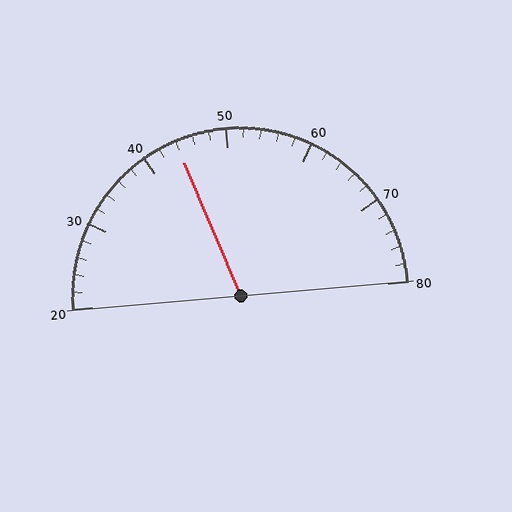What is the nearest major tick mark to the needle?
The nearest major tick mark is 40.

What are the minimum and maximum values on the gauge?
The gauge ranges from 20 to 80.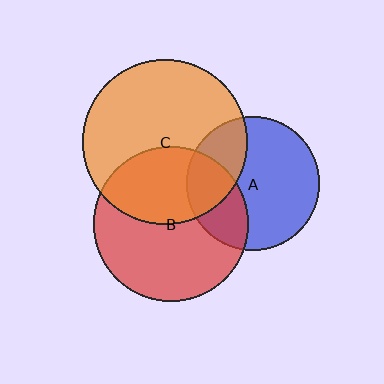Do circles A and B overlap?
Yes.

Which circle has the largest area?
Circle C (orange).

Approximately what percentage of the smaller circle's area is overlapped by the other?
Approximately 30%.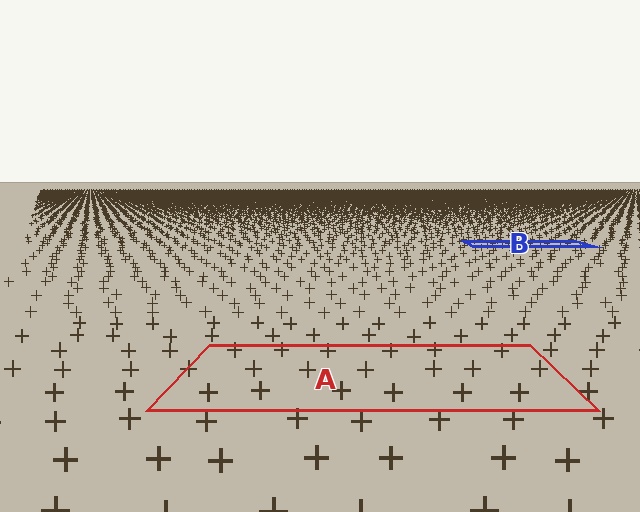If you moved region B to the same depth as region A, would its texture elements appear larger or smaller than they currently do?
They would appear larger. At a closer depth, the same texture elements are projected at a bigger on-screen size.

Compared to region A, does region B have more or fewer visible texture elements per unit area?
Region B has more texture elements per unit area — they are packed more densely because it is farther away.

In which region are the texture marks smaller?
The texture marks are smaller in region B, because it is farther away.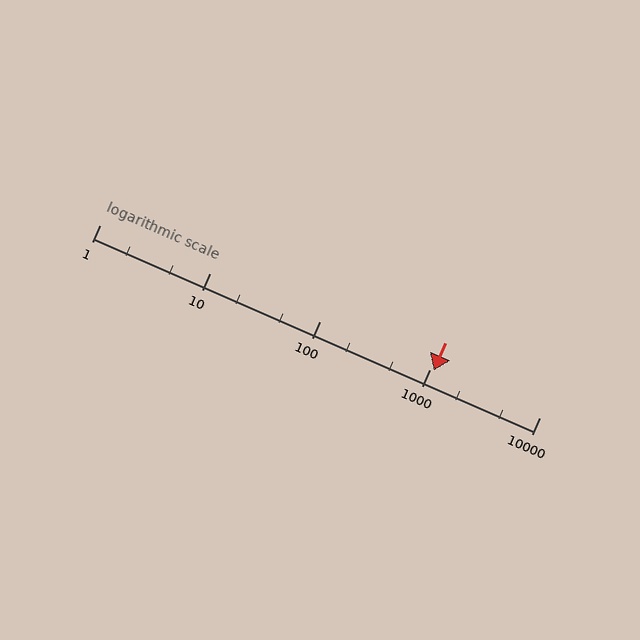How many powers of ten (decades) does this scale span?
The scale spans 4 decades, from 1 to 10000.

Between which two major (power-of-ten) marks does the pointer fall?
The pointer is between 1000 and 10000.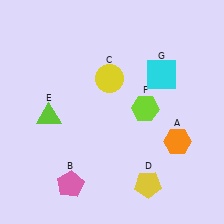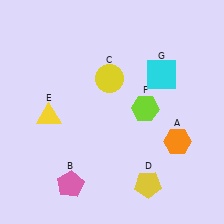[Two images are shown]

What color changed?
The triangle (E) changed from lime in Image 1 to yellow in Image 2.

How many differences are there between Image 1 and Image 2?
There is 1 difference between the two images.